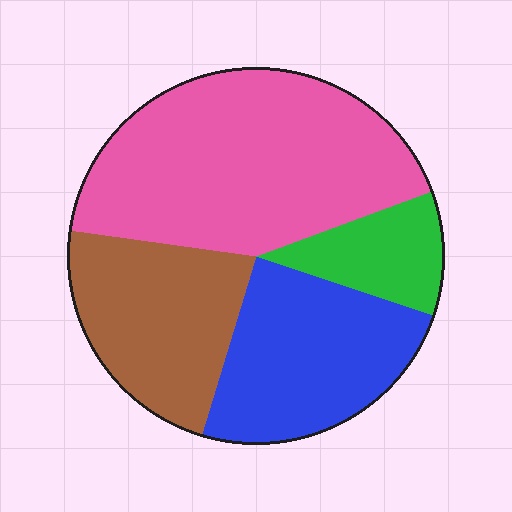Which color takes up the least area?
Green, at roughly 10%.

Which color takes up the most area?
Pink, at roughly 40%.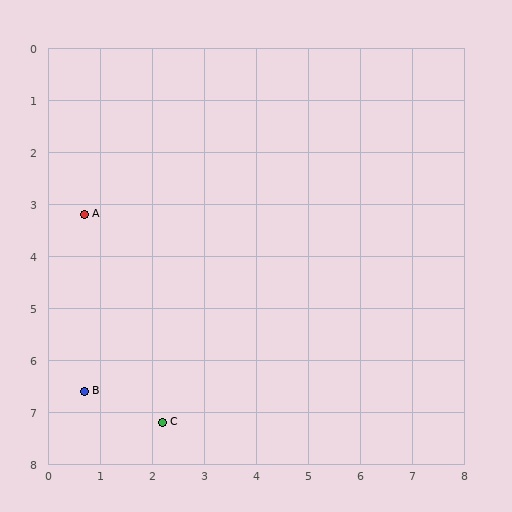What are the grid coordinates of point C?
Point C is at approximately (2.2, 7.2).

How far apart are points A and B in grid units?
Points A and B are about 3.4 grid units apart.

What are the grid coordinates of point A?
Point A is at approximately (0.7, 3.2).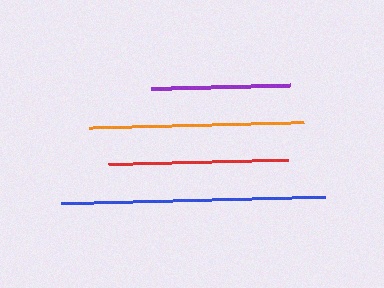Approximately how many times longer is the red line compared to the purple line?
The red line is approximately 1.3 times the length of the purple line.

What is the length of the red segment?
The red segment is approximately 180 pixels long.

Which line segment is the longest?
The blue line is the longest at approximately 264 pixels.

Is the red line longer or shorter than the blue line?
The blue line is longer than the red line.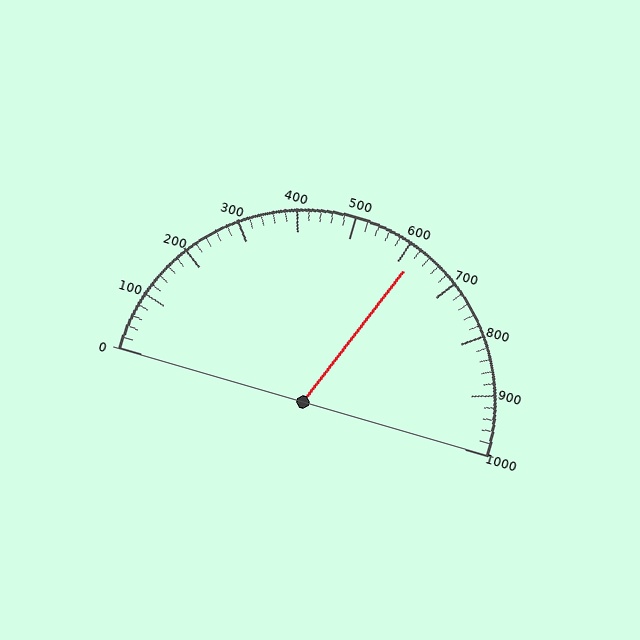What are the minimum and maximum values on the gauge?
The gauge ranges from 0 to 1000.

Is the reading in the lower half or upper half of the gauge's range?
The reading is in the upper half of the range (0 to 1000).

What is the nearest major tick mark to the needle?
The nearest major tick mark is 600.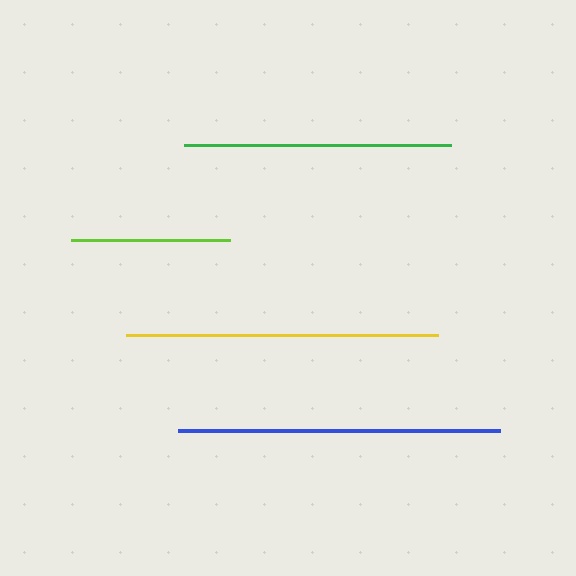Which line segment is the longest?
The blue line is the longest at approximately 321 pixels.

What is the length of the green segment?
The green segment is approximately 267 pixels long.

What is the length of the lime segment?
The lime segment is approximately 159 pixels long.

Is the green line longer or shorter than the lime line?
The green line is longer than the lime line.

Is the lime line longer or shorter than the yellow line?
The yellow line is longer than the lime line.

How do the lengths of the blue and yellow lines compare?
The blue and yellow lines are approximately the same length.